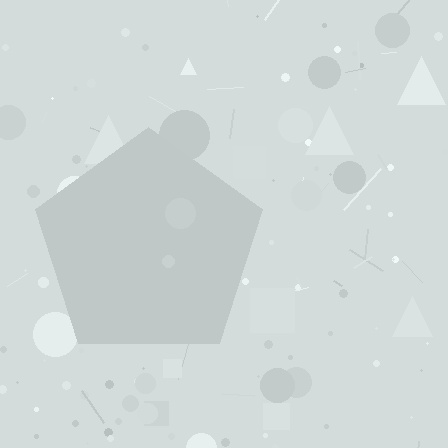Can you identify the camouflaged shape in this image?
The camouflaged shape is a pentagon.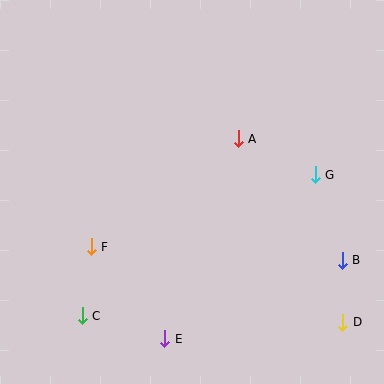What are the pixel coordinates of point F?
Point F is at (91, 247).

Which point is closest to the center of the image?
Point A at (238, 139) is closest to the center.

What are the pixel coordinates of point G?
Point G is at (315, 175).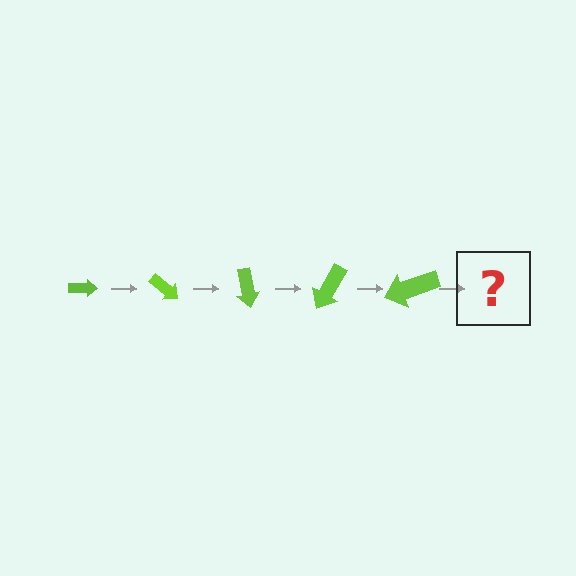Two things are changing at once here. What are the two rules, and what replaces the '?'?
The two rules are that the arrow grows larger each step and it rotates 40 degrees each step. The '?' should be an arrow, larger than the previous one and rotated 200 degrees from the start.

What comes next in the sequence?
The next element should be an arrow, larger than the previous one and rotated 200 degrees from the start.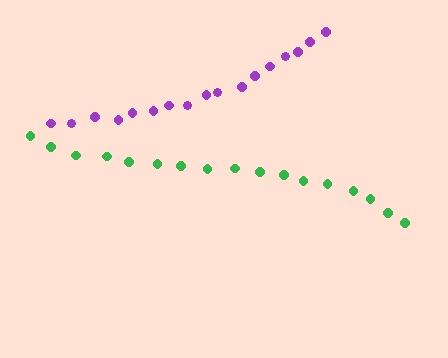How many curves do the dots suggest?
There are 2 distinct paths.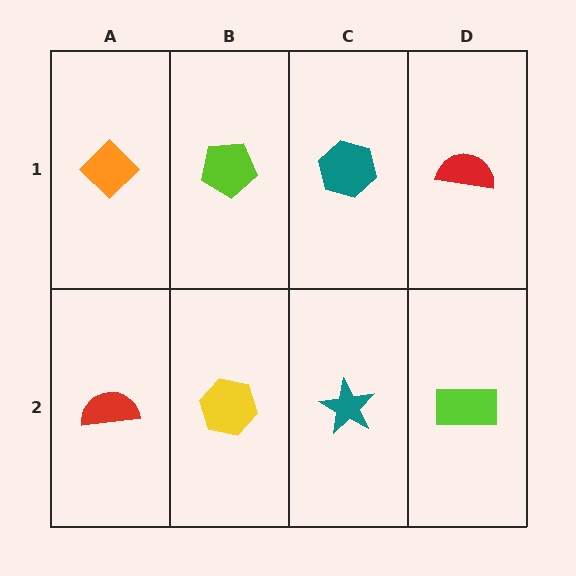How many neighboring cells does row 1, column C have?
3.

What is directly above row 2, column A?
An orange diamond.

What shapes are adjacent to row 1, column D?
A lime rectangle (row 2, column D), a teal hexagon (row 1, column C).